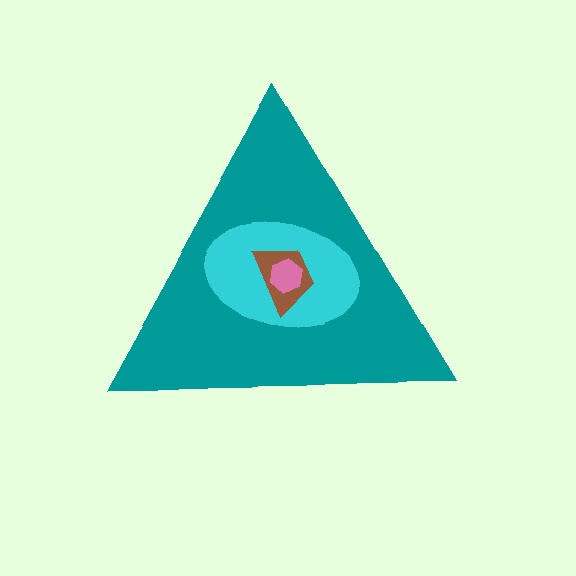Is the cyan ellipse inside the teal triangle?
Yes.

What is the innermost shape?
The pink hexagon.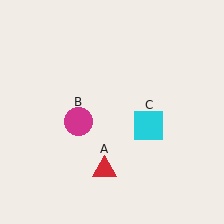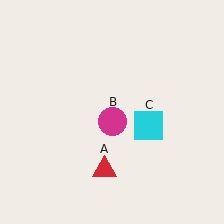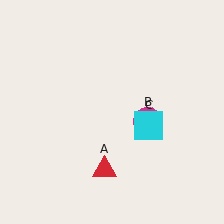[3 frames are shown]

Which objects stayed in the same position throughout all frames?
Red triangle (object A) and cyan square (object C) remained stationary.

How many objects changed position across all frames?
1 object changed position: magenta circle (object B).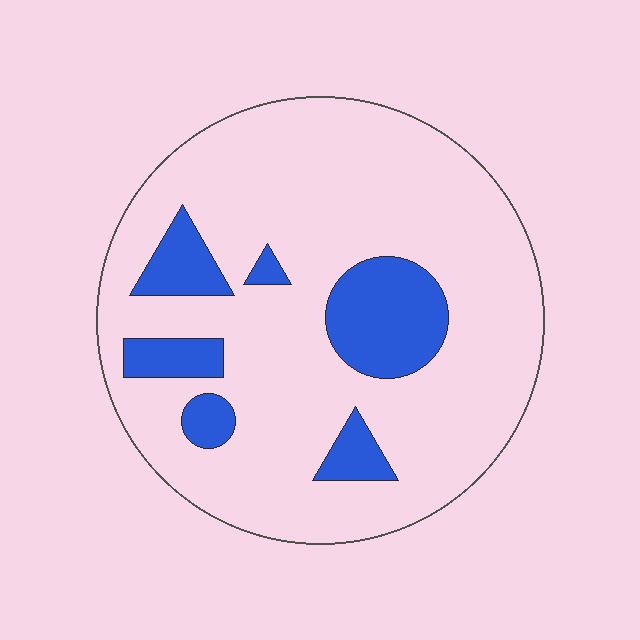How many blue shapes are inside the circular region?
6.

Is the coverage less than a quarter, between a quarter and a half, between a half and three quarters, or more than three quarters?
Less than a quarter.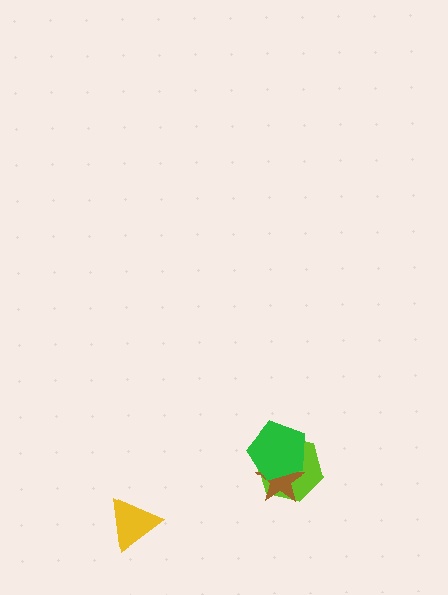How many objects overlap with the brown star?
2 objects overlap with the brown star.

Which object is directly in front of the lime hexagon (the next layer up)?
The brown star is directly in front of the lime hexagon.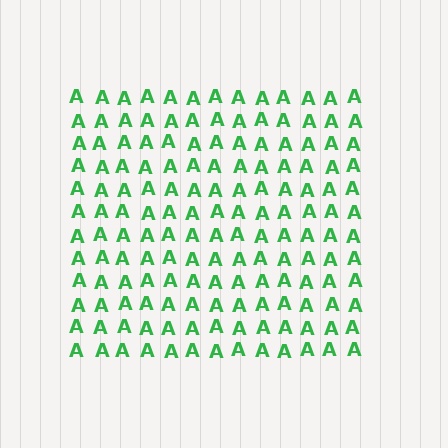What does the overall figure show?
The overall figure shows a square.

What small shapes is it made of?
It is made of small letter A's.